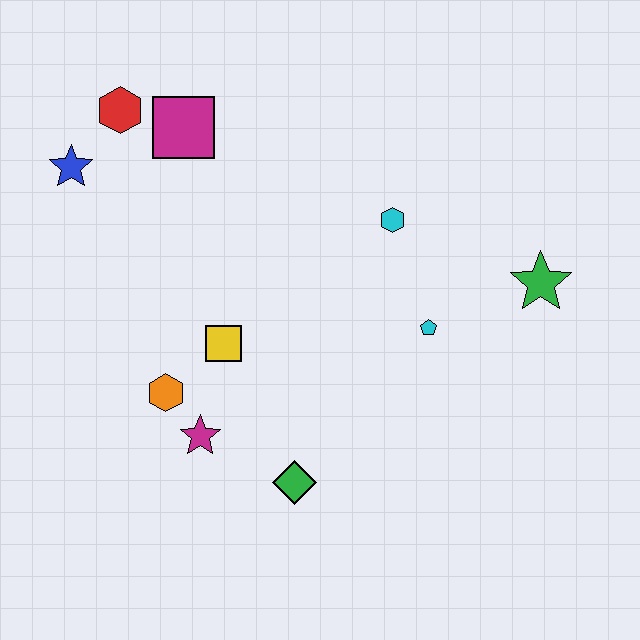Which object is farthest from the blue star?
The green star is farthest from the blue star.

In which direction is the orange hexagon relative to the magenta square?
The orange hexagon is below the magenta square.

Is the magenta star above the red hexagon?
No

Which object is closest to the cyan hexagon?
The cyan pentagon is closest to the cyan hexagon.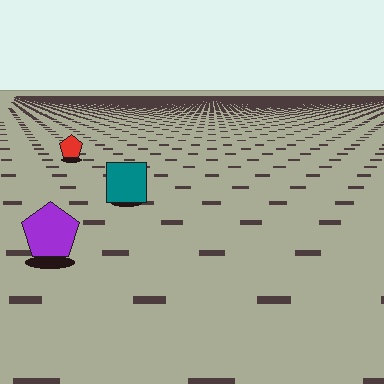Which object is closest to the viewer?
The purple pentagon is closest. The texture marks near it are larger and more spread out.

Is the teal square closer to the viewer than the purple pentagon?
No. The purple pentagon is closer — you can tell from the texture gradient: the ground texture is coarser near it.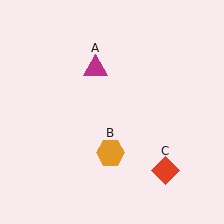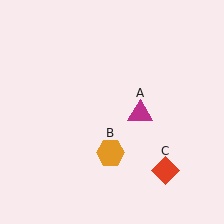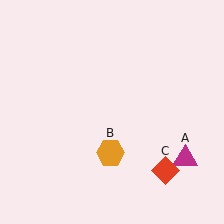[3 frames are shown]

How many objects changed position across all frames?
1 object changed position: magenta triangle (object A).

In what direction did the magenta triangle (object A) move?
The magenta triangle (object A) moved down and to the right.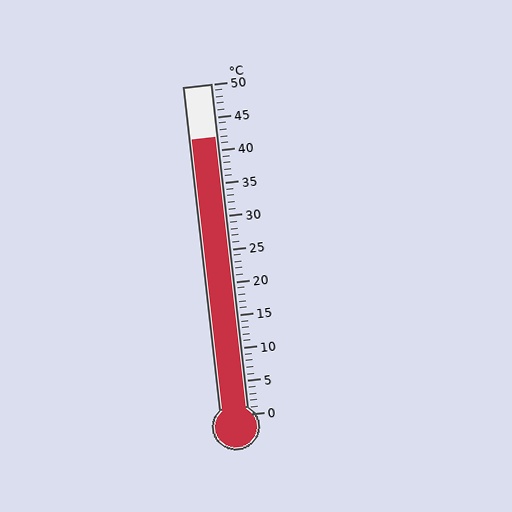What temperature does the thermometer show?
The thermometer shows approximately 42°C.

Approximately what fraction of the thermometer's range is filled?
The thermometer is filled to approximately 85% of its range.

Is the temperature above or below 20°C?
The temperature is above 20°C.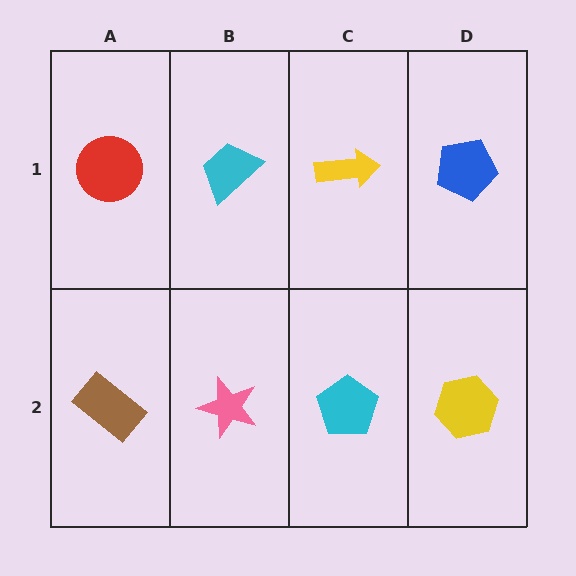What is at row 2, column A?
A brown rectangle.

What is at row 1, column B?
A cyan trapezoid.